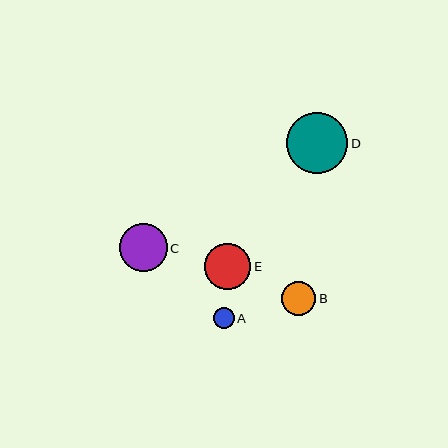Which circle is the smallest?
Circle A is the smallest with a size of approximately 20 pixels.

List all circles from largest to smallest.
From largest to smallest: D, C, E, B, A.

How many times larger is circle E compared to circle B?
Circle E is approximately 1.4 times the size of circle B.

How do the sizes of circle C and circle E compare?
Circle C and circle E are approximately the same size.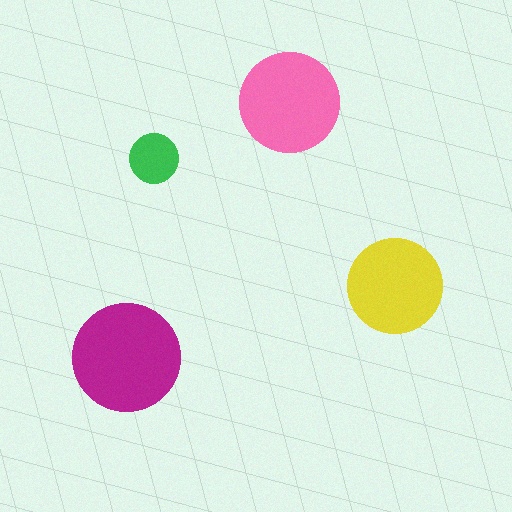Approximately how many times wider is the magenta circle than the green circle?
About 2 times wider.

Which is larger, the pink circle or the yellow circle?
The pink one.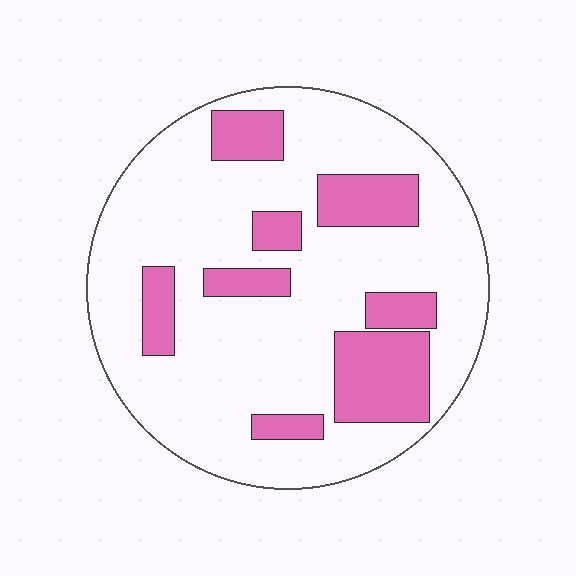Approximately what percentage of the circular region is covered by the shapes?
Approximately 25%.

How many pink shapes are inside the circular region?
8.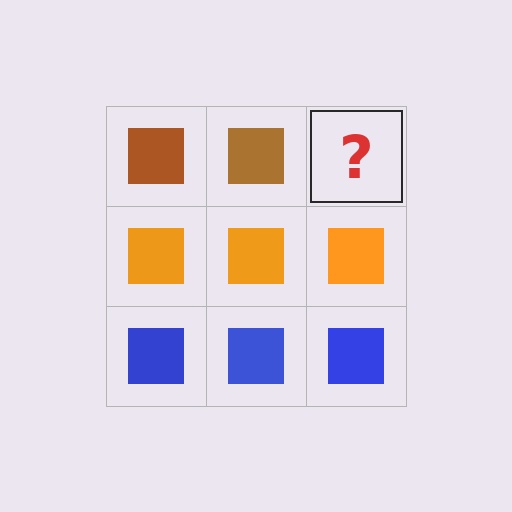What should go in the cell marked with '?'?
The missing cell should contain a brown square.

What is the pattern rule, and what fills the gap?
The rule is that each row has a consistent color. The gap should be filled with a brown square.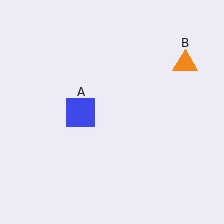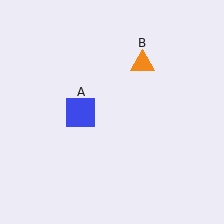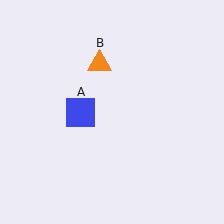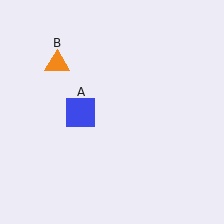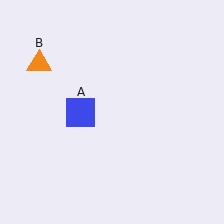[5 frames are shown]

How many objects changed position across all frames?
1 object changed position: orange triangle (object B).